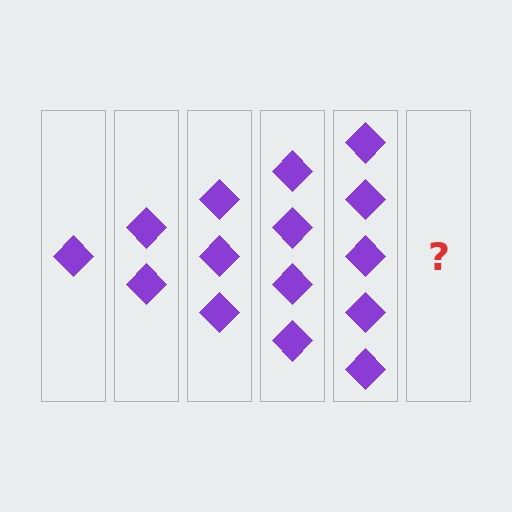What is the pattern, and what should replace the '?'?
The pattern is that each step adds one more diamond. The '?' should be 6 diamonds.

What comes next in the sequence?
The next element should be 6 diamonds.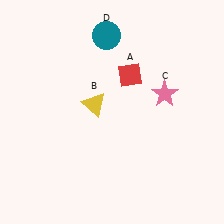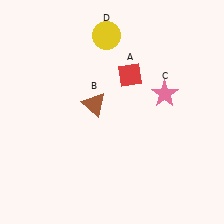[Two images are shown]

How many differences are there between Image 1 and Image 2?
There are 2 differences between the two images.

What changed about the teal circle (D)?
In Image 1, D is teal. In Image 2, it changed to yellow.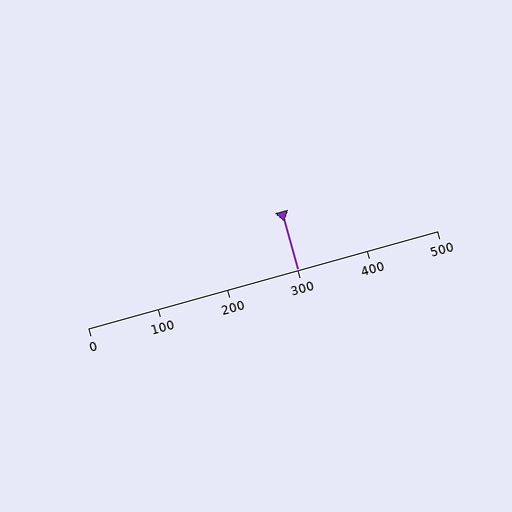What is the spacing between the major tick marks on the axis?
The major ticks are spaced 100 apart.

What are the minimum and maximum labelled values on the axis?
The axis runs from 0 to 500.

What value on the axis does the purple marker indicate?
The marker indicates approximately 300.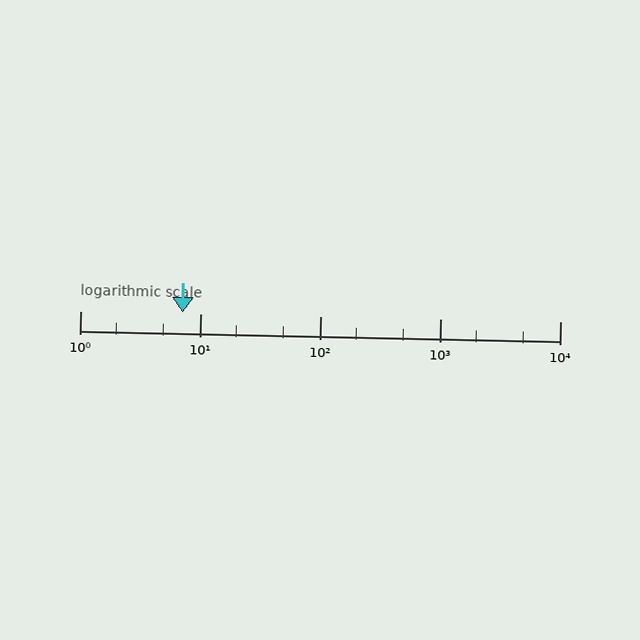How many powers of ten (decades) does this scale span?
The scale spans 4 decades, from 1 to 10000.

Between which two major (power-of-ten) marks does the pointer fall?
The pointer is between 1 and 10.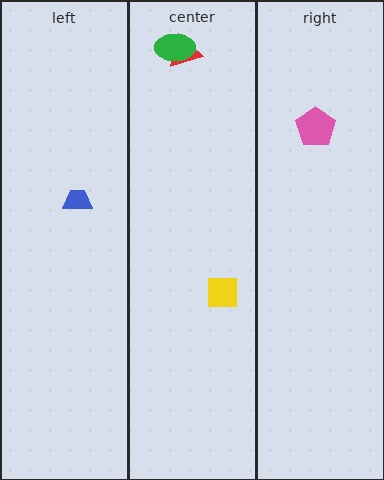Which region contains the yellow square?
The center region.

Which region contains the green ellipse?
The center region.